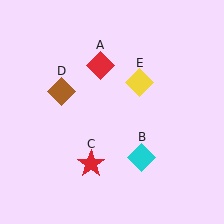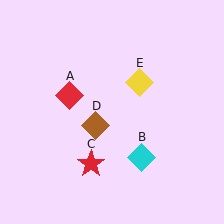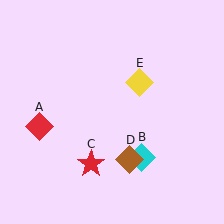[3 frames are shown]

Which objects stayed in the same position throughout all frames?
Cyan diamond (object B) and red star (object C) and yellow diamond (object E) remained stationary.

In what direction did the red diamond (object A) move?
The red diamond (object A) moved down and to the left.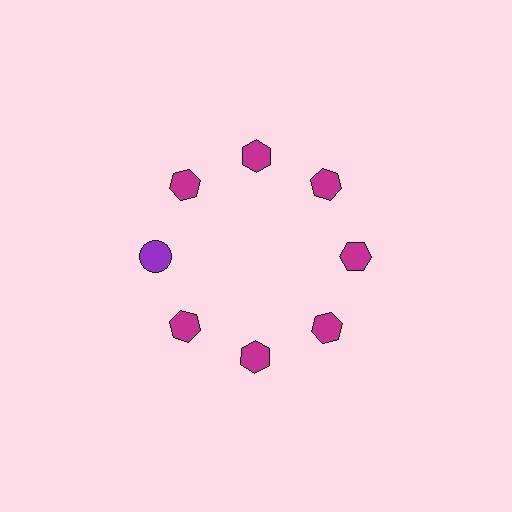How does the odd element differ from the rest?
It differs in both color (purple instead of magenta) and shape (circle instead of hexagon).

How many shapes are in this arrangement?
There are 8 shapes arranged in a ring pattern.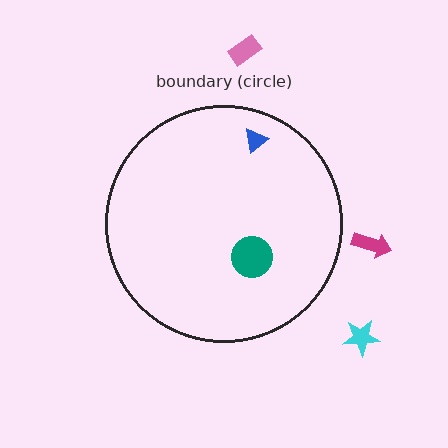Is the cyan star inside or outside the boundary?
Outside.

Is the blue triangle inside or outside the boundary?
Inside.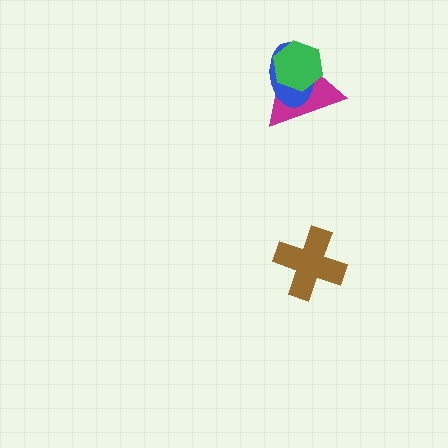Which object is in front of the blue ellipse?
The green hexagon is in front of the blue ellipse.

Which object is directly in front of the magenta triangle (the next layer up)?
The blue ellipse is directly in front of the magenta triangle.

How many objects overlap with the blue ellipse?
2 objects overlap with the blue ellipse.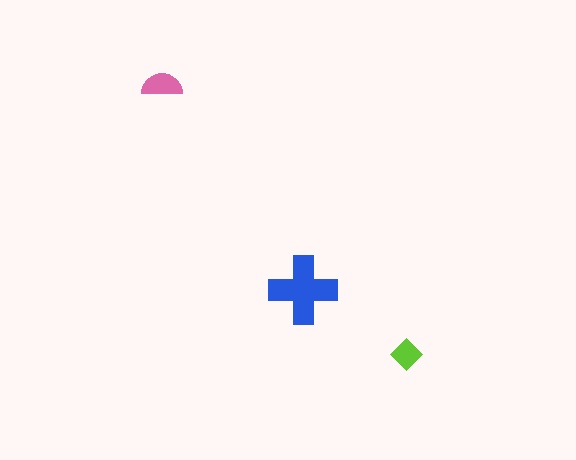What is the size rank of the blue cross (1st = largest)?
1st.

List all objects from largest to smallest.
The blue cross, the pink semicircle, the lime diamond.